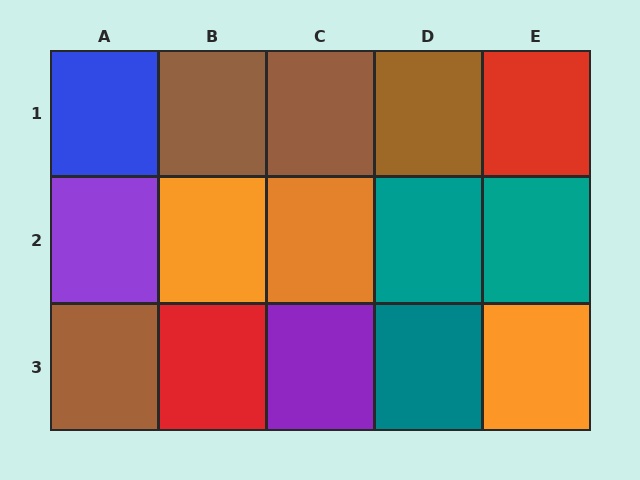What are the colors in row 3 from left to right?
Brown, red, purple, teal, orange.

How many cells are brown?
4 cells are brown.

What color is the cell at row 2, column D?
Teal.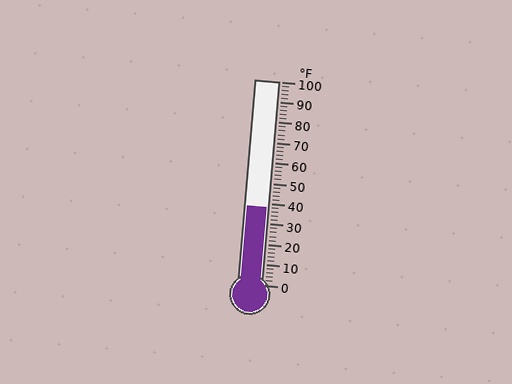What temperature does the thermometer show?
The thermometer shows approximately 38°F.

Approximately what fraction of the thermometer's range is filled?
The thermometer is filled to approximately 40% of its range.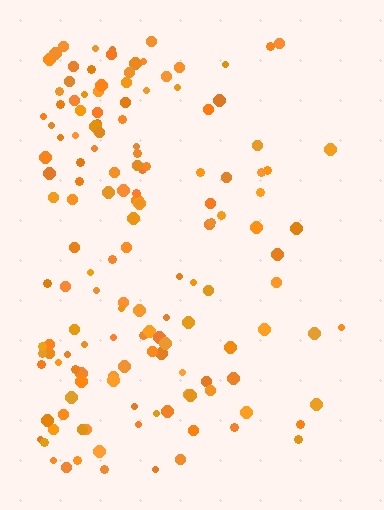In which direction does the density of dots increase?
From right to left, with the left side densest.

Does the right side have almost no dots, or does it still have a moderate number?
Still a moderate number, just noticeably fewer than the left.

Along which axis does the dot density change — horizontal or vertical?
Horizontal.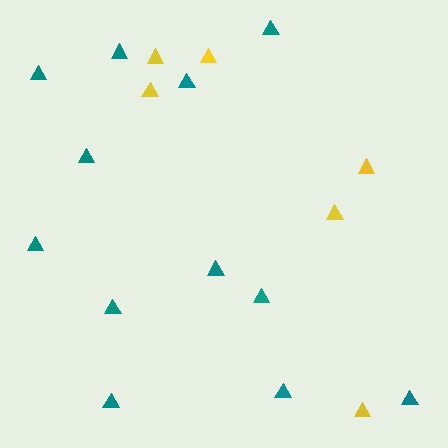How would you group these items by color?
There are 2 groups: one group of teal triangles (12) and one group of yellow triangles (6).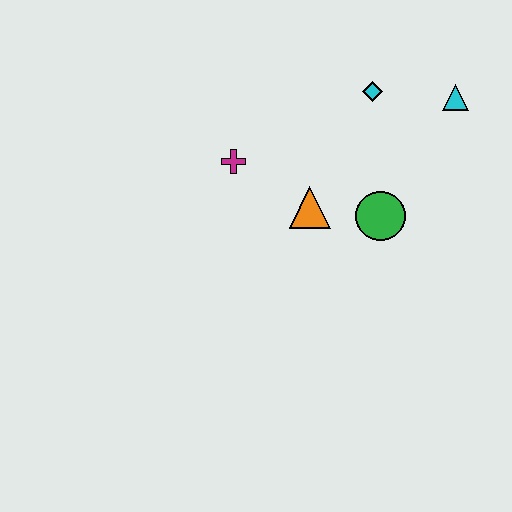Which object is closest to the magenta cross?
The orange triangle is closest to the magenta cross.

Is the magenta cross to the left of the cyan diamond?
Yes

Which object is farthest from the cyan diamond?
The magenta cross is farthest from the cyan diamond.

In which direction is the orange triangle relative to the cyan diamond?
The orange triangle is below the cyan diamond.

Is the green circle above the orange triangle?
No